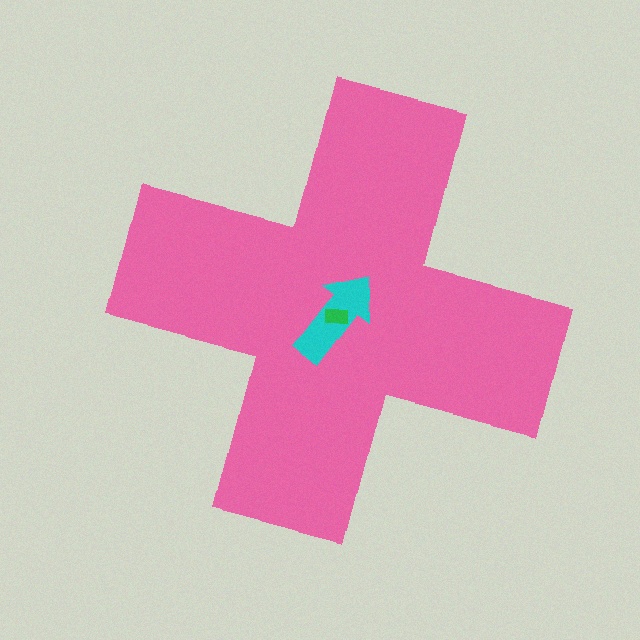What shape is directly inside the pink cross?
The cyan arrow.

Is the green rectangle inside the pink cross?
Yes.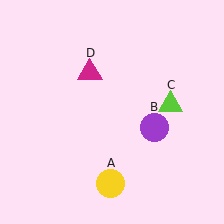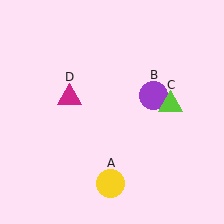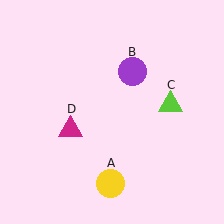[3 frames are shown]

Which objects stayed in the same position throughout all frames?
Yellow circle (object A) and lime triangle (object C) remained stationary.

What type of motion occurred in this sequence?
The purple circle (object B), magenta triangle (object D) rotated counterclockwise around the center of the scene.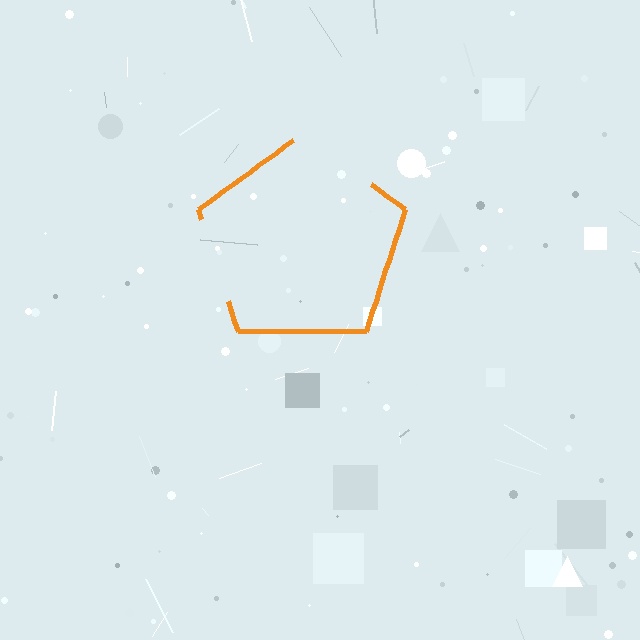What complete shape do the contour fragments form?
The contour fragments form a pentagon.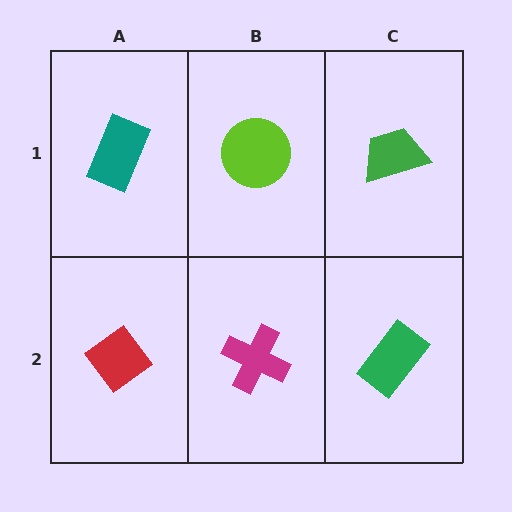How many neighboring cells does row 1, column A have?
2.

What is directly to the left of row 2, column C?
A magenta cross.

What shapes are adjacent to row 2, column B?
A lime circle (row 1, column B), a red diamond (row 2, column A), a green rectangle (row 2, column C).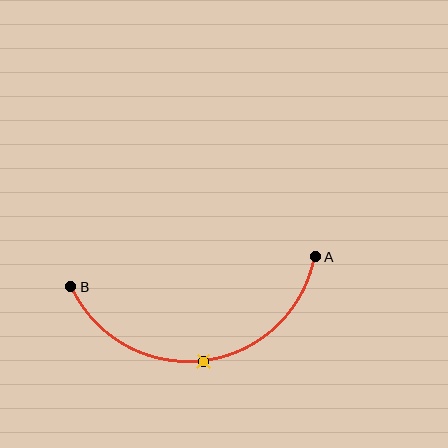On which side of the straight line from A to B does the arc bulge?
The arc bulges below the straight line connecting A and B.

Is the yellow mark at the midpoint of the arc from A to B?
Yes. The yellow mark lies on the arc at equal arc-length from both A and B — it is the arc midpoint.